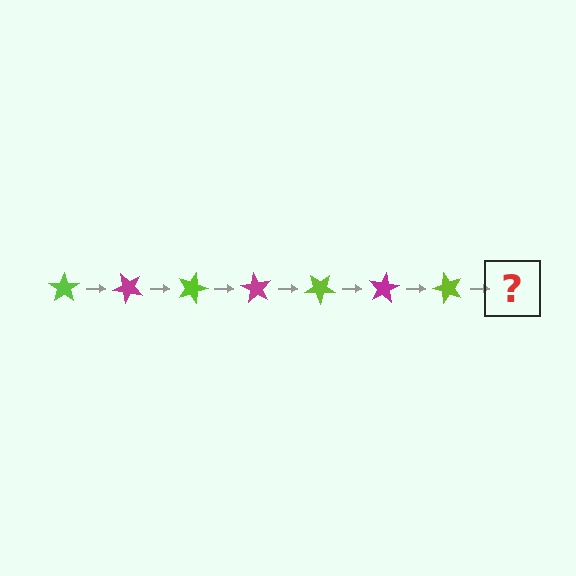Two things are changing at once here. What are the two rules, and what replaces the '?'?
The two rules are that it rotates 45 degrees each step and the color cycles through lime and magenta. The '?' should be a magenta star, rotated 315 degrees from the start.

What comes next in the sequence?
The next element should be a magenta star, rotated 315 degrees from the start.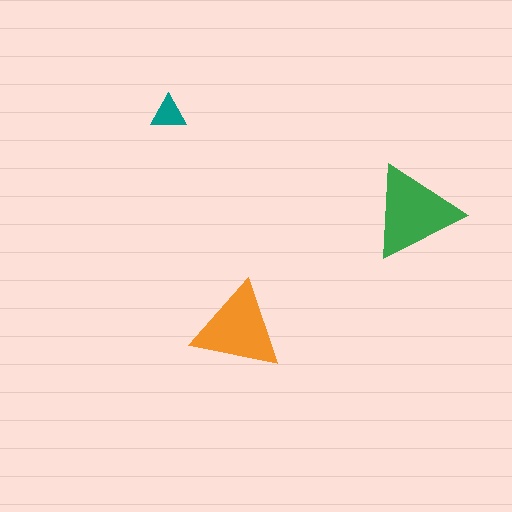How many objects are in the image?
There are 3 objects in the image.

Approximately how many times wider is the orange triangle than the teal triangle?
About 2.5 times wider.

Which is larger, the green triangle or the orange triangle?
The green one.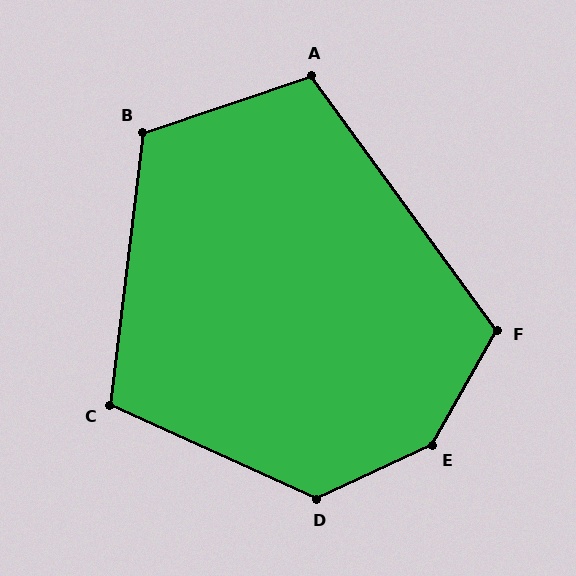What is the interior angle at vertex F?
Approximately 115 degrees (obtuse).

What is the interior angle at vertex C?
Approximately 108 degrees (obtuse).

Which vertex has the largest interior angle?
E, at approximately 145 degrees.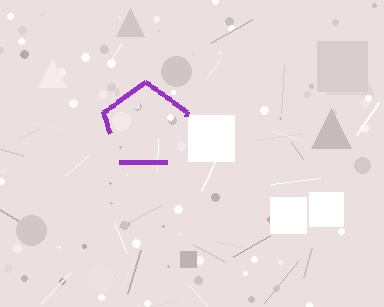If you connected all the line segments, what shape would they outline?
They would outline a pentagon.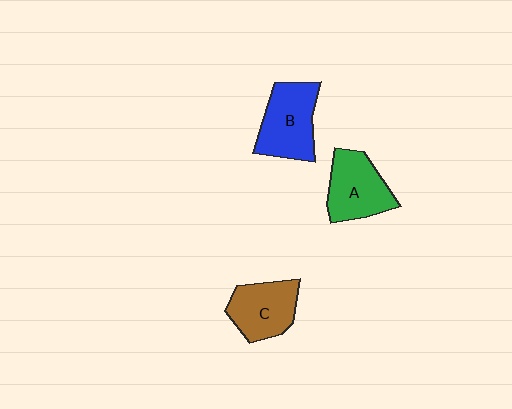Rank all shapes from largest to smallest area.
From largest to smallest: B (blue), A (green), C (brown).